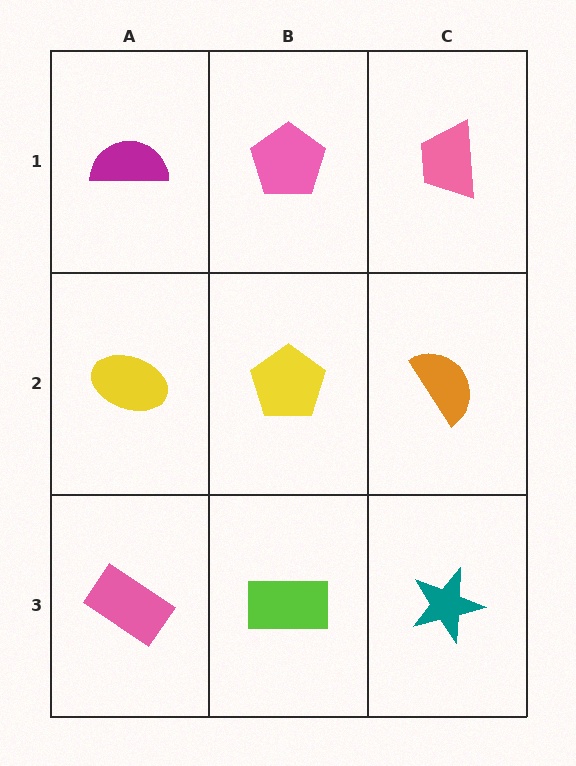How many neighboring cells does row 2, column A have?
3.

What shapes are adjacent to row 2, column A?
A magenta semicircle (row 1, column A), a pink rectangle (row 3, column A), a yellow pentagon (row 2, column B).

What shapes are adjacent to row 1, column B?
A yellow pentagon (row 2, column B), a magenta semicircle (row 1, column A), a pink trapezoid (row 1, column C).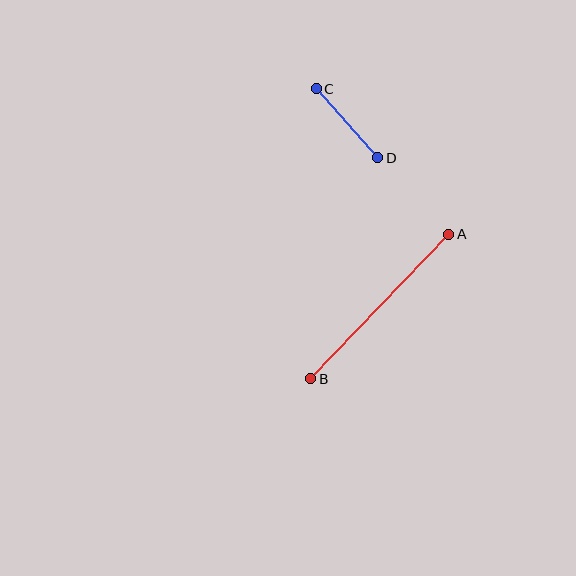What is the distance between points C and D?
The distance is approximately 92 pixels.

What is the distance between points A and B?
The distance is approximately 200 pixels.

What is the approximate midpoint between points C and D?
The midpoint is at approximately (347, 123) pixels.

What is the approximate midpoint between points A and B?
The midpoint is at approximately (380, 306) pixels.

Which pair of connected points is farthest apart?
Points A and B are farthest apart.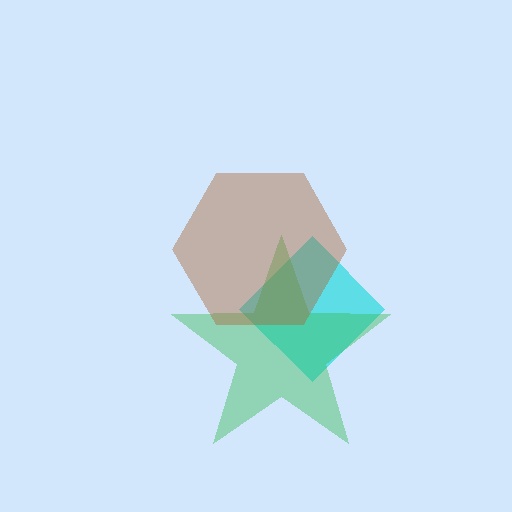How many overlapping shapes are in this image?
There are 3 overlapping shapes in the image.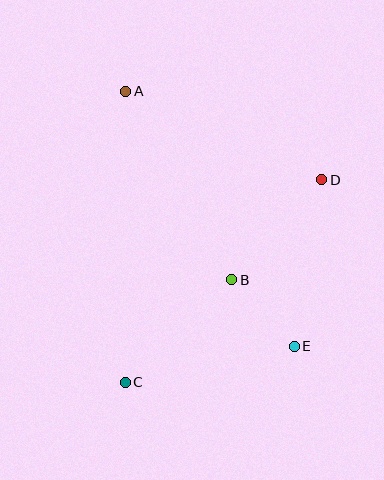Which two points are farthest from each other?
Points A and E are farthest from each other.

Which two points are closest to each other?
Points B and E are closest to each other.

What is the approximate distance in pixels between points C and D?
The distance between C and D is approximately 282 pixels.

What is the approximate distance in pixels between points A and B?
The distance between A and B is approximately 217 pixels.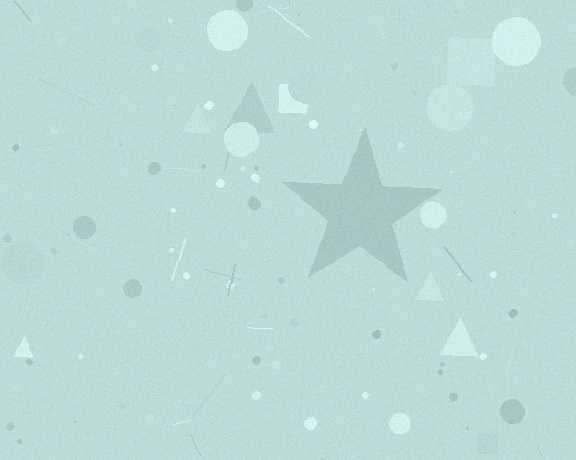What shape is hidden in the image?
A star is hidden in the image.